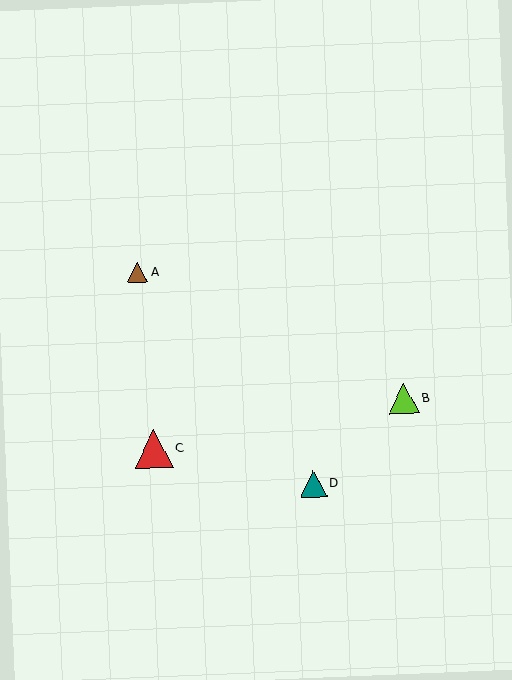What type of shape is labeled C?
Shape C is a red triangle.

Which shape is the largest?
The red triangle (labeled C) is the largest.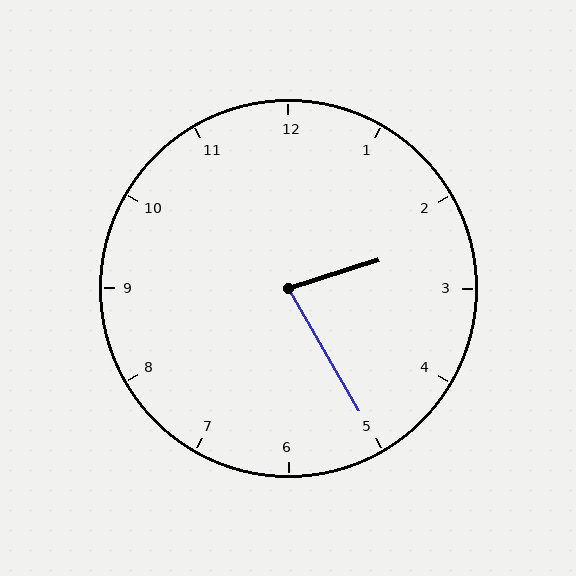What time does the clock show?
2:25.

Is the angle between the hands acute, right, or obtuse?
It is acute.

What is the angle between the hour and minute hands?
Approximately 78 degrees.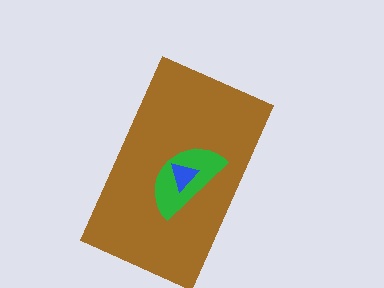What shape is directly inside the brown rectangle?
The green semicircle.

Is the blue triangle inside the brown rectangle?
Yes.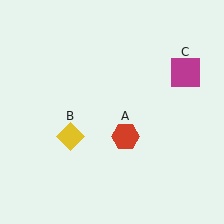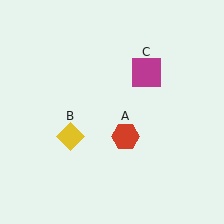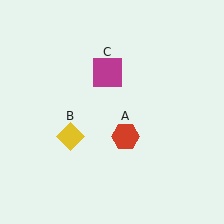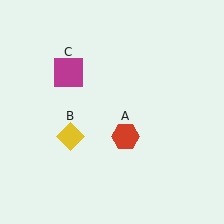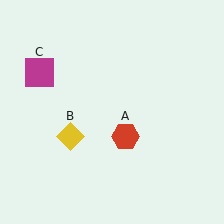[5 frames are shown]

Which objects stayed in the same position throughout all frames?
Red hexagon (object A) and yellow diamond (object B) remained stationary.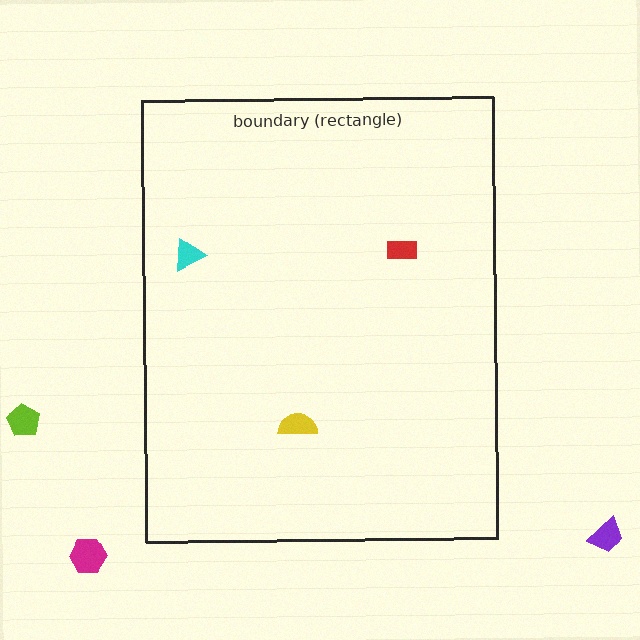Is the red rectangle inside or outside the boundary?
Inside.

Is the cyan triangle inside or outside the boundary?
Inside.